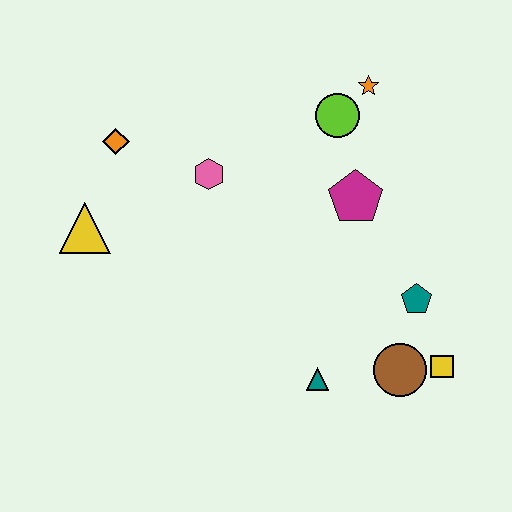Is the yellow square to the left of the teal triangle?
No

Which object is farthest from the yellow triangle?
The yellow square is farthest from the yellow triangle.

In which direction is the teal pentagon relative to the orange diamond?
The teal pentagon is to the right of the orange diamond.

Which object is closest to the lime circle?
The orange star is closest to the lime circle.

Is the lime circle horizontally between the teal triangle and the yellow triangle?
No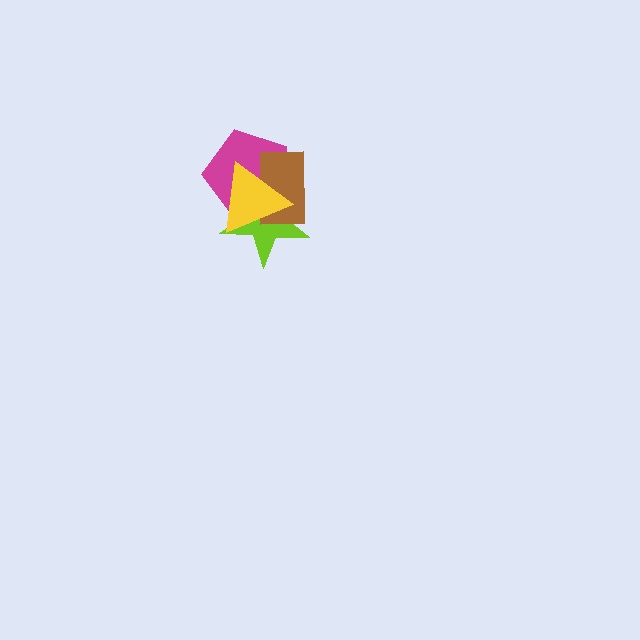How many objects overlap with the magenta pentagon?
3 objects overlap with the magenta pentagon.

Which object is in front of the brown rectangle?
The yellow triangle is in front of the brown rectangle.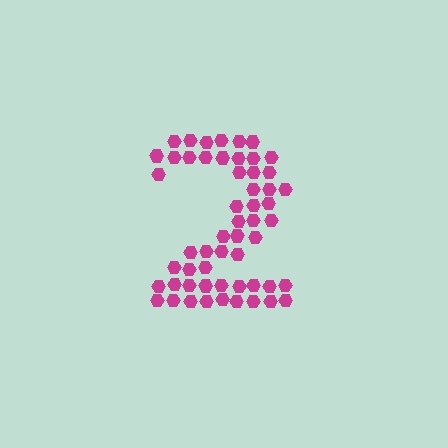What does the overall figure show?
The overall figure shows the digit 2.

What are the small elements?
The small elements are hexagons.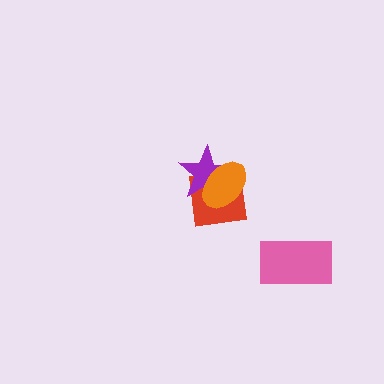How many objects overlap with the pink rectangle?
0 objects overlap with the pink rectangle.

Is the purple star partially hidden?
Yes, it is partially covered by another shape.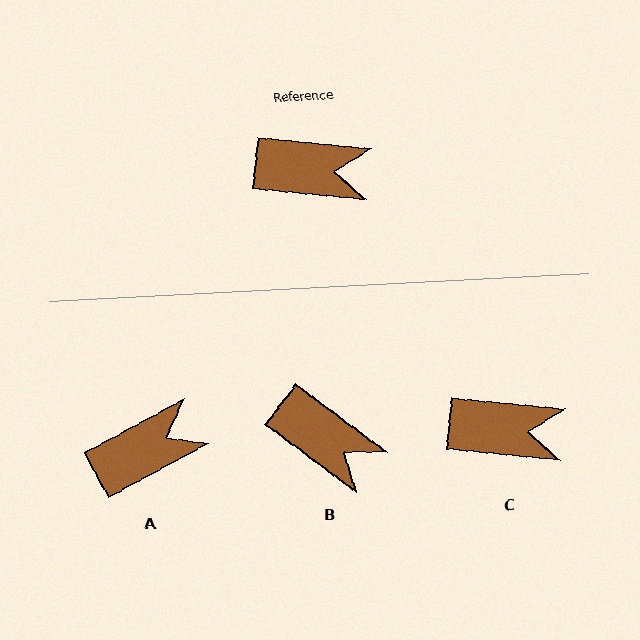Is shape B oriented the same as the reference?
No, it is off by about 31 degrees.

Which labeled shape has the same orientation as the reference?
C.